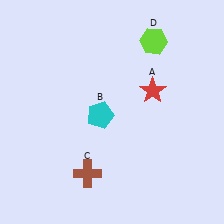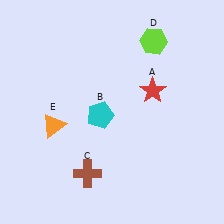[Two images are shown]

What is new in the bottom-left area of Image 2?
An orange triangle (E) was added in the bottom-left area of Image 2.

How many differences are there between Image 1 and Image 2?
There is 1 difference between the two images.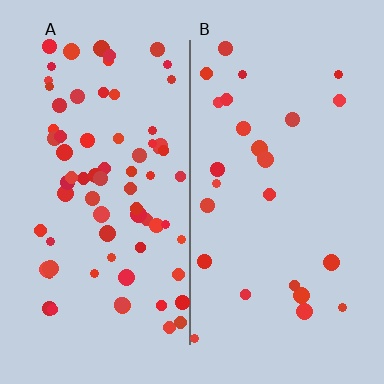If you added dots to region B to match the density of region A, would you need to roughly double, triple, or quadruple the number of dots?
Approximately triple.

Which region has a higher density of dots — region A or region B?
A (the left).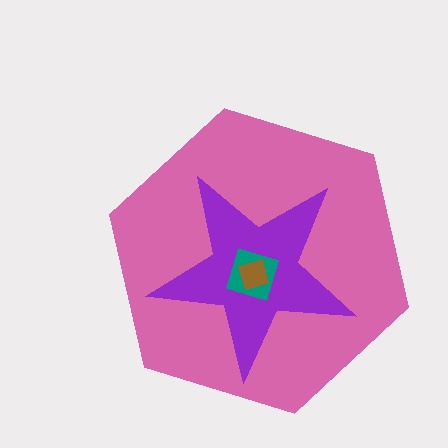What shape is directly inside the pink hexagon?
The purple star.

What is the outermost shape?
The pink hexagon.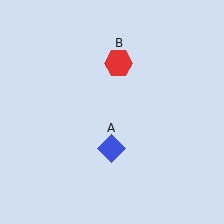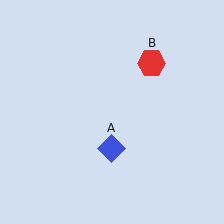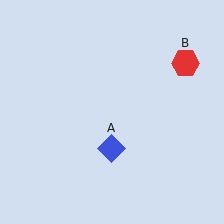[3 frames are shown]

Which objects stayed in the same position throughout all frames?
Blue diamond (object A) remained stationary.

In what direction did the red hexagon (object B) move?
The red hexagon (object B) moved right.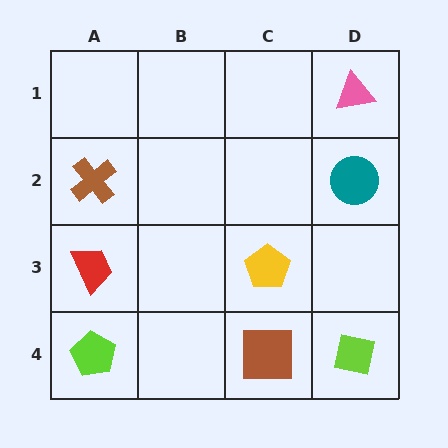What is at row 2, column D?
A teal circle.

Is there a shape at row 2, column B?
No, that cell is empty.